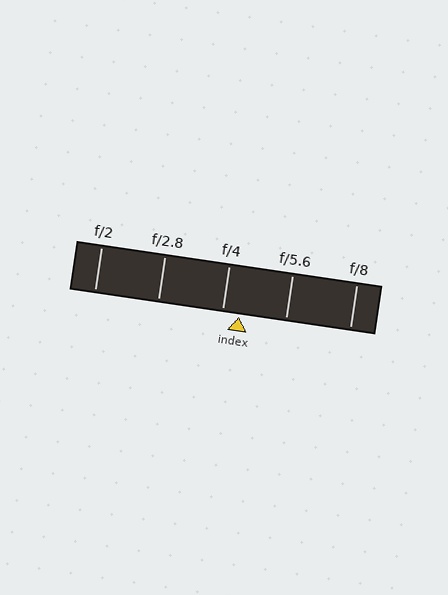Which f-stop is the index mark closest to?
The index mark is closest to f/4.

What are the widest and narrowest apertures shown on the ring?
The widest aperture shown is f/2 and the narrowest is f/8.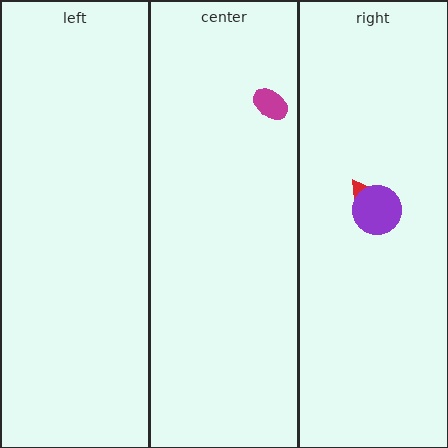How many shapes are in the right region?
2.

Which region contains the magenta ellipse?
The center region.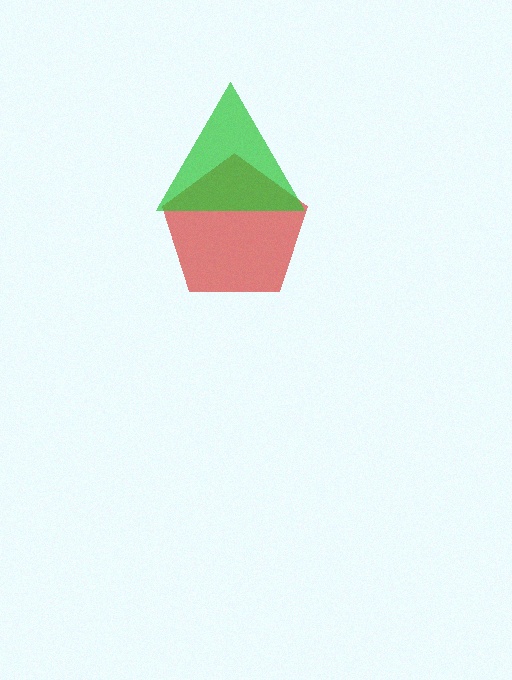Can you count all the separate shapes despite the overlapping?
Yes, there are 2 separate shapes.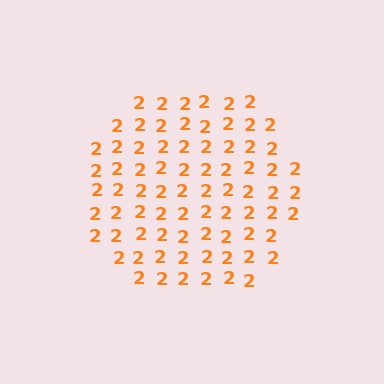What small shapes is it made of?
It is made of small digit 2's.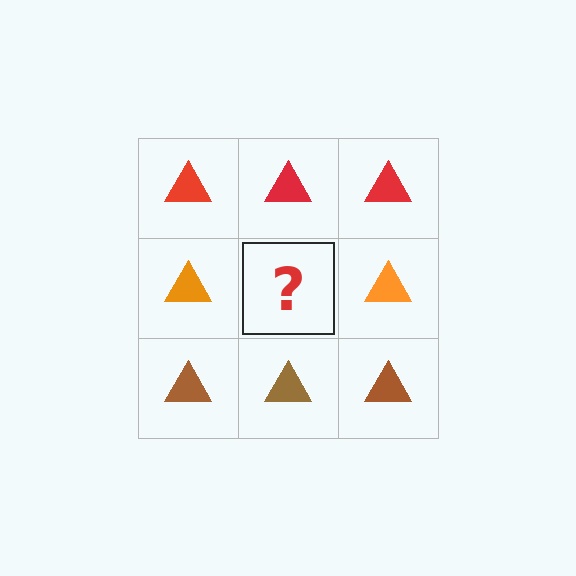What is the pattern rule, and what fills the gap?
The rule is that each row has a consistent color. The gap should be filled with an orange triangle.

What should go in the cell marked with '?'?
The missing cell should contain an orange triangle.